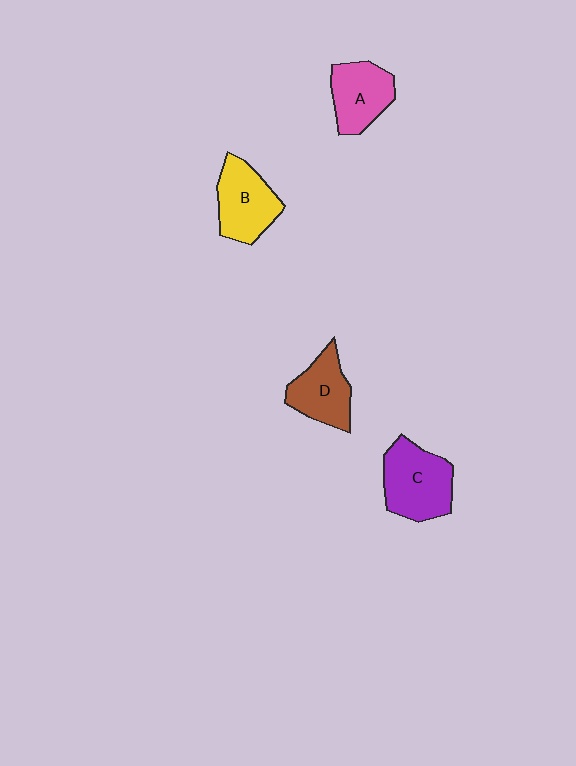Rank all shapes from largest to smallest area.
From largest to smallest: C (purple), B (yellow), A (pink), D (brown).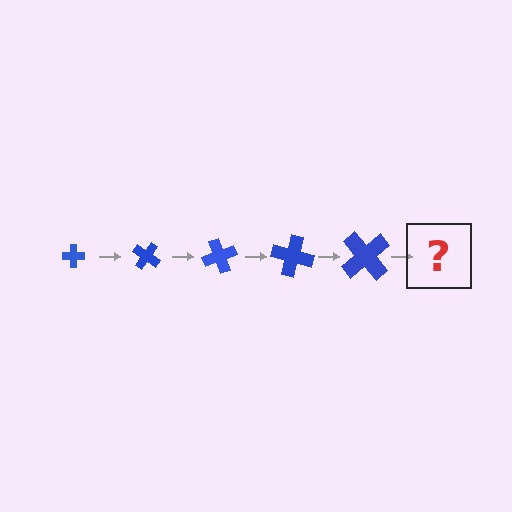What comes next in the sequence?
The next element should be a cross, larger than the previous one and rotated 175 degrees from the start.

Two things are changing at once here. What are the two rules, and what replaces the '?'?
The two rules are that the cross grows larger each step and it rotates 35 degrees each step. The '?' should be a cross, larger than the previous one and rotated 175 degrees from the start.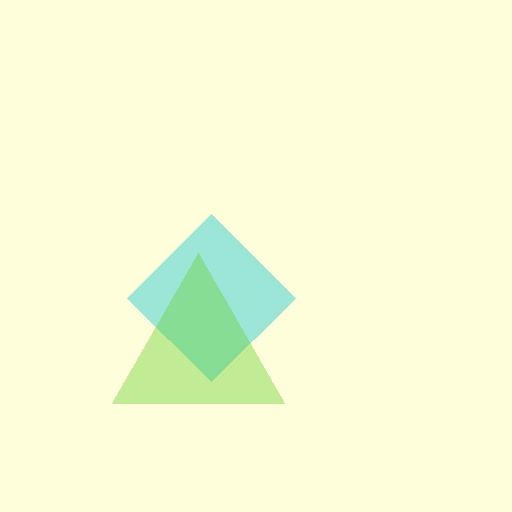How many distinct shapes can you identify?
There are 2 distinct shapes: a cyan diamond, a lime triangle.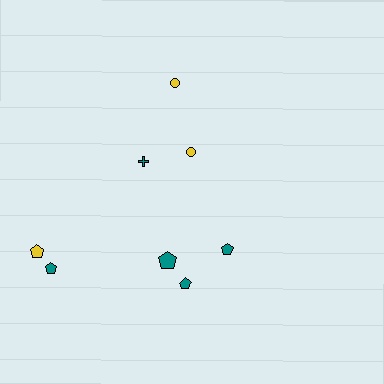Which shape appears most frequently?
Pentagon, with 5 objects.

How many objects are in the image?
There are 8 objects.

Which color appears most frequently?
Teal, with 5 objects.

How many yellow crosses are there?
There are no yellow crosses.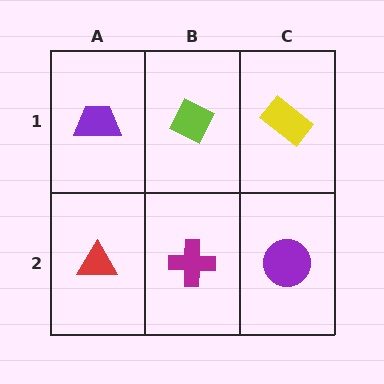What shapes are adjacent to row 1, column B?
A magenta cross (row 2, column B), a purple trapezoid (row 1, column A), a yellow rectangle (row 1, column C).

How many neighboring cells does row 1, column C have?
2.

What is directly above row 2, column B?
A lime diamond.